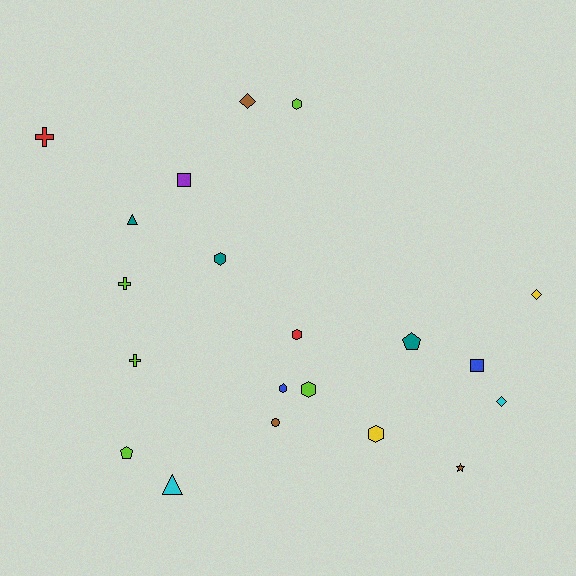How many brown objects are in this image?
There are 3 brown objects.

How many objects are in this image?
There are 20 objects.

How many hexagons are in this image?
There are 6 hexagons.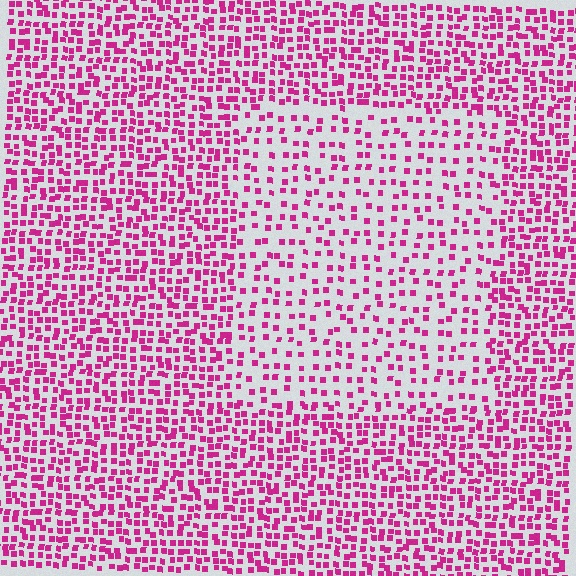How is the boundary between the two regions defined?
The boundary is defined by a change in element density (approximately 2.0x ratio). All elements are the same color, size, and shape.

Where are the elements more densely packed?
The elements are more densely packed outside the rectangle boundary.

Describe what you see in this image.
The image contains small magenta elements arranged at two different densities. A rectangle-shaped region is visible where the elements are less densely packed than the surrounding area.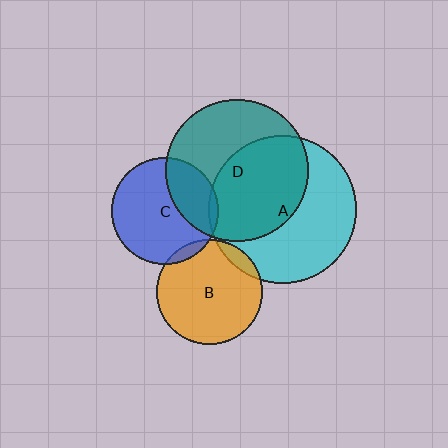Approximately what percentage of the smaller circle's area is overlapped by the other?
Approximately 30%.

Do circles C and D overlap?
Yes.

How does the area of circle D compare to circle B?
Approximately 1.8 times.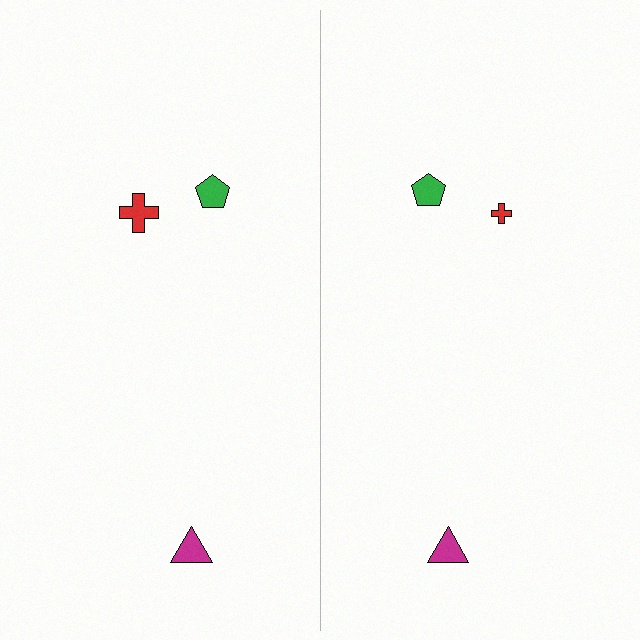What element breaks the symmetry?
The red cross on the right side has a different size than its mirror counterpart.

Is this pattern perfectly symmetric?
No, the pattern is not perfectly symmetric. The red cross on the right side has a different size than its mirror counterpart.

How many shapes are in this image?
There are 6 shapes in this image.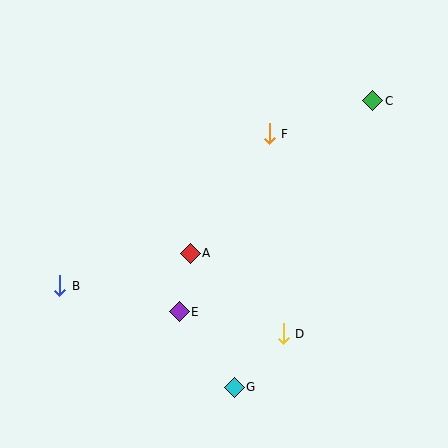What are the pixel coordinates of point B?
Point B is at (60, 286).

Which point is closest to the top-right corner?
Point C is closest to the top-right corner.